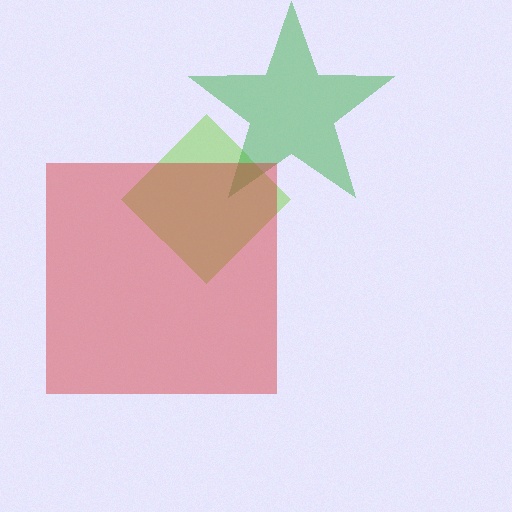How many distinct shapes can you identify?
There are 3 distinct shapes: a lime diamond, a green star, a red square.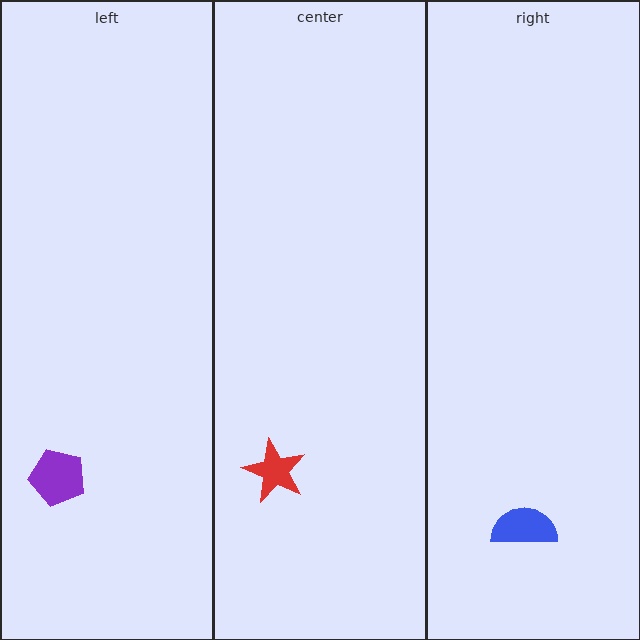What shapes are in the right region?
The blue semicircle.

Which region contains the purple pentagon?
The left region.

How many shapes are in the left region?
1.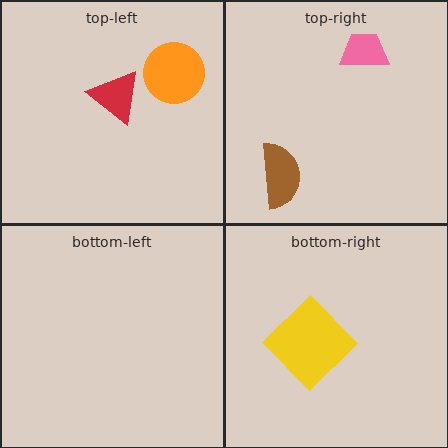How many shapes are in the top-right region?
2.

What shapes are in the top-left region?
The red triangle, the orange circle.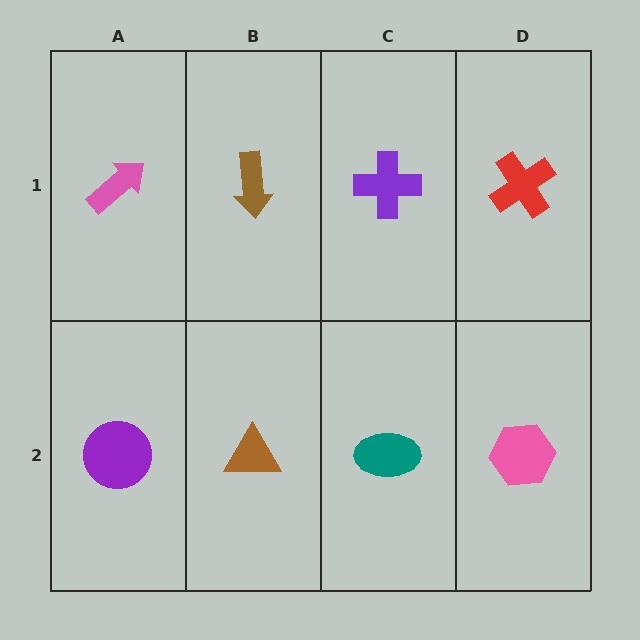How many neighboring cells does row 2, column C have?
3.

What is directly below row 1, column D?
A pink hexagon.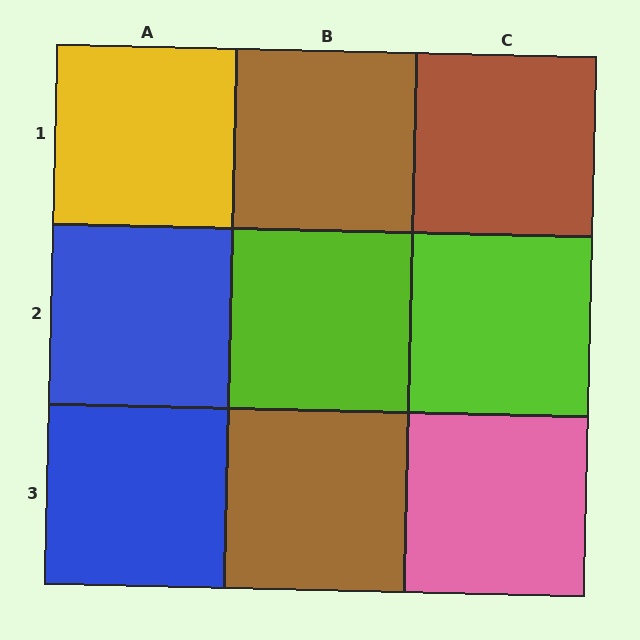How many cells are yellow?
1 cell is yellow.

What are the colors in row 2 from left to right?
Blue, lime, lime.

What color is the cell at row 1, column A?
Yellow.